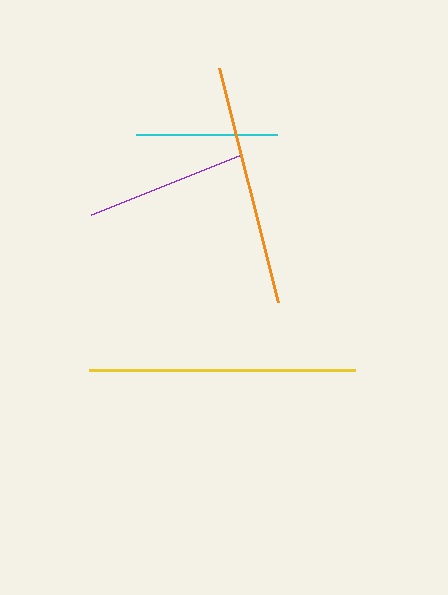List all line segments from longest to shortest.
From longest to shortest: yellow, orange, purple, cyan.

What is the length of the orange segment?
The orange segment is approximately 241 pixels long.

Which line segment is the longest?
The yellow line is the longest at approximately 265 pixels.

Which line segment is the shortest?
The cyan line is the shortest at approximately 141 pixels.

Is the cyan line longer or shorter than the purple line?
The purple line is longer than the cyan line.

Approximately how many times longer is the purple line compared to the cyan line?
The purple line is approximately 1.1 times the length of the cyan line.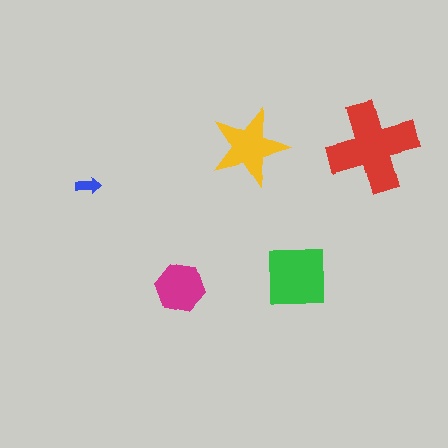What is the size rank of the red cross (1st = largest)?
1st.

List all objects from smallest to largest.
The blue arrow, the magenta hexagon, the yellow star, the green square, the red cross.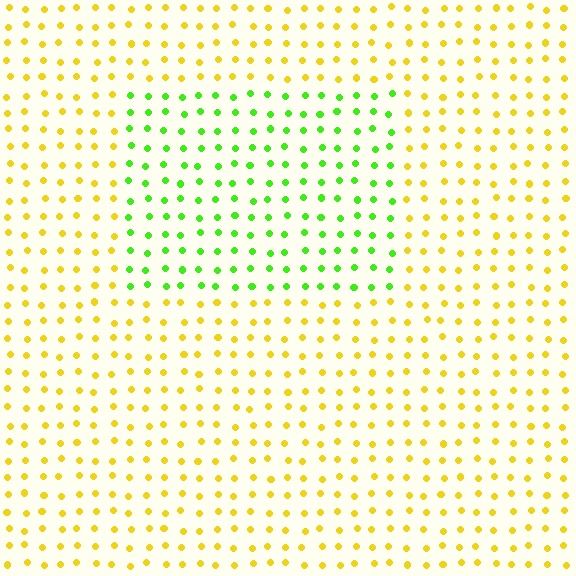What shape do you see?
I see a rectangle.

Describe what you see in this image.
The image is filled with small yellow elements in a uniform arrangement. A rectangle-shaped region is visible where the elements are tinted to a slightly different hue, forming a subtle color boundary.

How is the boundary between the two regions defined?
The boundary is defined purely by a slight shift in hue (about 57 degrees). Spacing, size, and orientation are identical on both sides.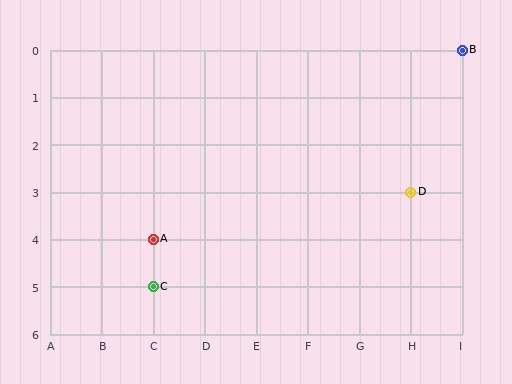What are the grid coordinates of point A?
Point A is at grid coordinates (C, 4).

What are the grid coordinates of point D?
Point D is at grid coordinates (H, 3).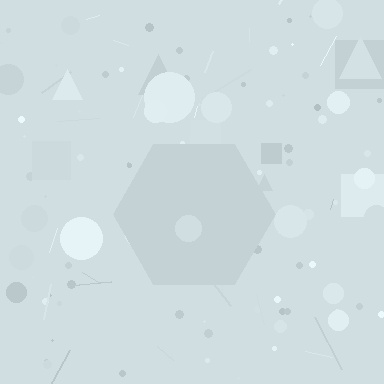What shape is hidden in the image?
A hexagon is hidden in the image.